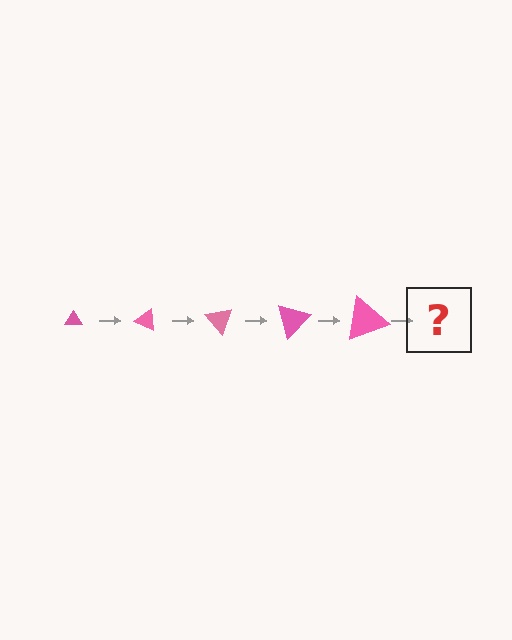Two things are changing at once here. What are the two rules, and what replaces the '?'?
The two rules are that the triangle grows larger each step and it rotates 25 degrees each step. The '?' should be a triangle, larger than the previous one and rotated 125 degrees from the start.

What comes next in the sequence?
The next element should be a triangle, larger than the previous one and rotated 125 degrees from the start.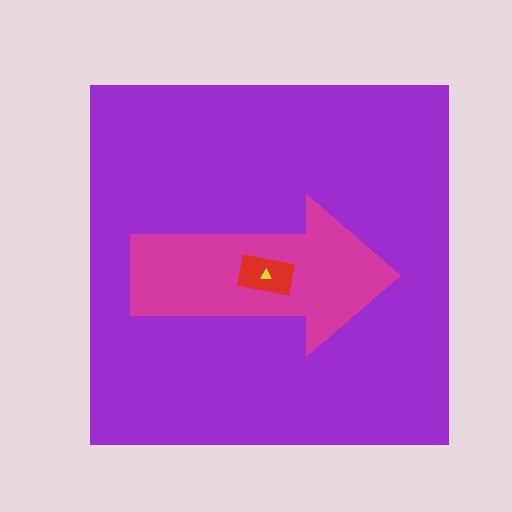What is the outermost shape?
The purple square.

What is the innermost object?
The yellow triangle.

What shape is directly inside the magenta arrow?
The red rectangle.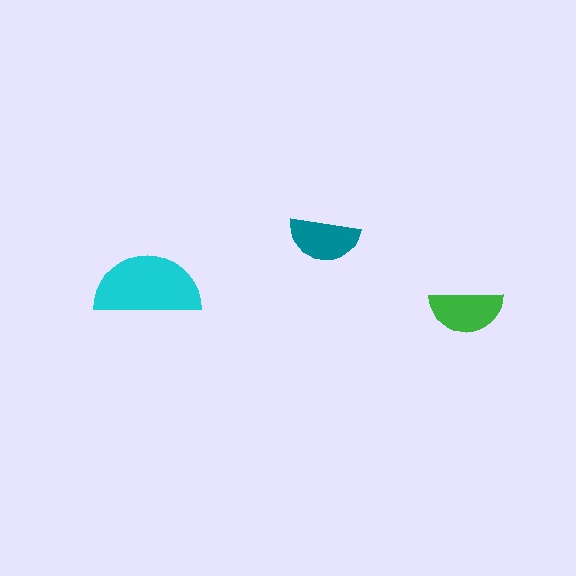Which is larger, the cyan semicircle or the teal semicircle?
The cyan one.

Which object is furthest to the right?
The green semicircle is rightmost.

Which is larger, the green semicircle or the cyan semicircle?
The cyan one.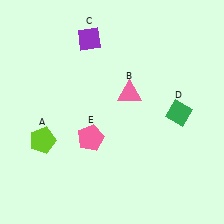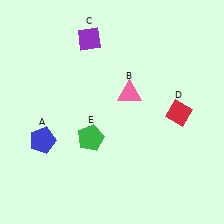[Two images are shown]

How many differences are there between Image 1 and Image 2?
There are 3 differences between the two images.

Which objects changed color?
A changed from lime to blue. D changed from green to red. E changed from pink to green.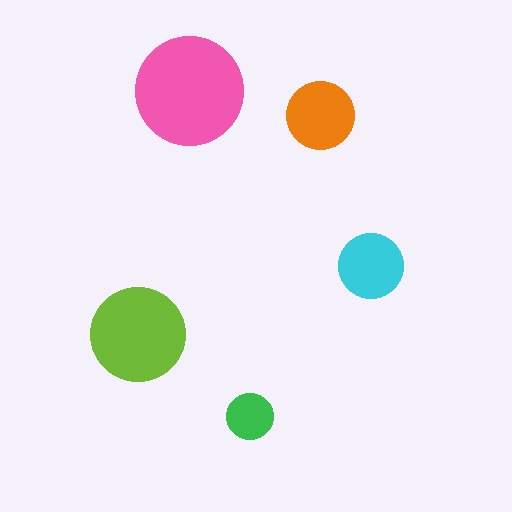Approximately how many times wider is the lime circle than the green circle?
About 2 times wider.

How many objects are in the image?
There are 5 objects in the image.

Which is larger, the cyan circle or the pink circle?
The pink one.